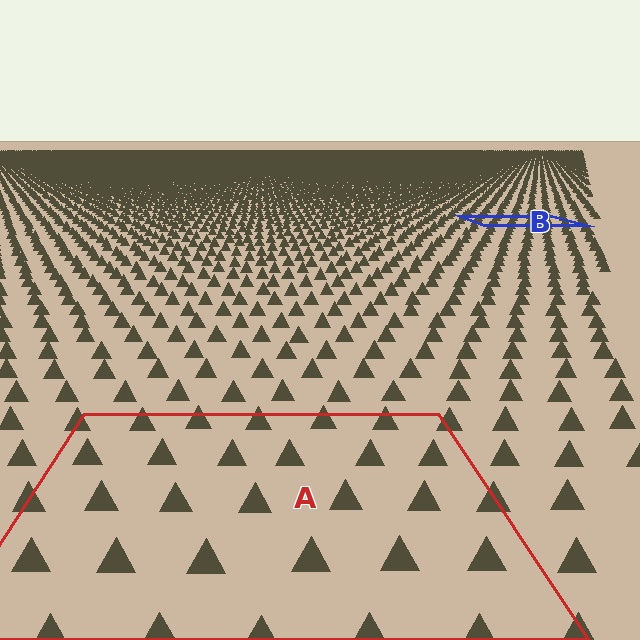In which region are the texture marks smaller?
The texture marks are smaller in region B, because it is farther away.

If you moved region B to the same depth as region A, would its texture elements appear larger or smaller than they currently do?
They would appear larger. At a closer depth, the same texture elements are projected at a bigger on-screen size.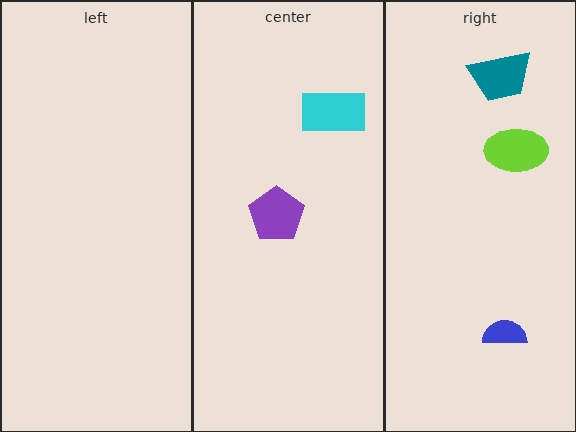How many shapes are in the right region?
3.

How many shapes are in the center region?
2.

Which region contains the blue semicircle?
The right region.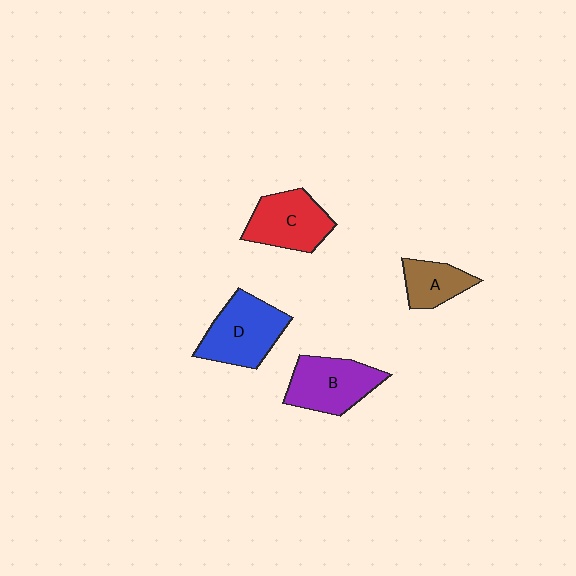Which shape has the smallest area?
Shape A (brown).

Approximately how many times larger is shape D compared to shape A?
Approximately 1.8 times.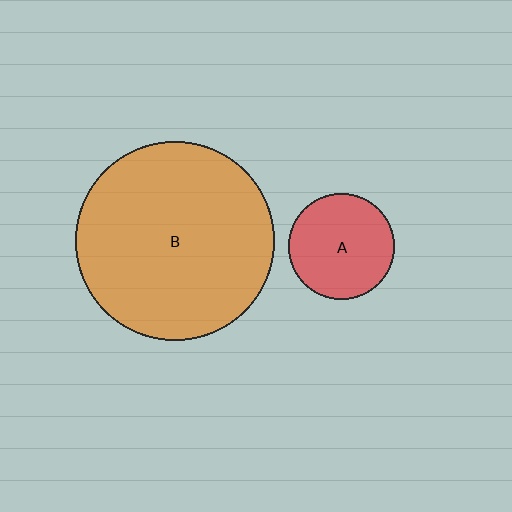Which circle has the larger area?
Circle B (orange).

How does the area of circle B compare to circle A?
Approximately 3.5 times.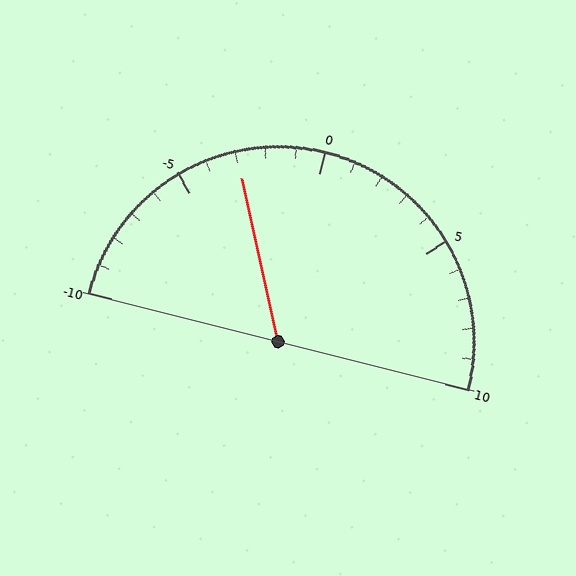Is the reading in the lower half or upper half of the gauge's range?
The reading is in the lower half of the range (-10 to 10).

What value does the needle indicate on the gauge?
The needle indicates approximately -3.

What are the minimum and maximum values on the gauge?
The gauge ranges from -10 to 10.